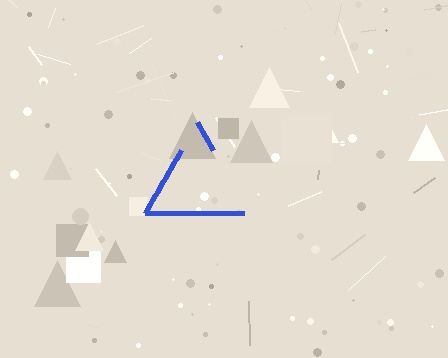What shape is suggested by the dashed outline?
The dashed outline suggests a triangle.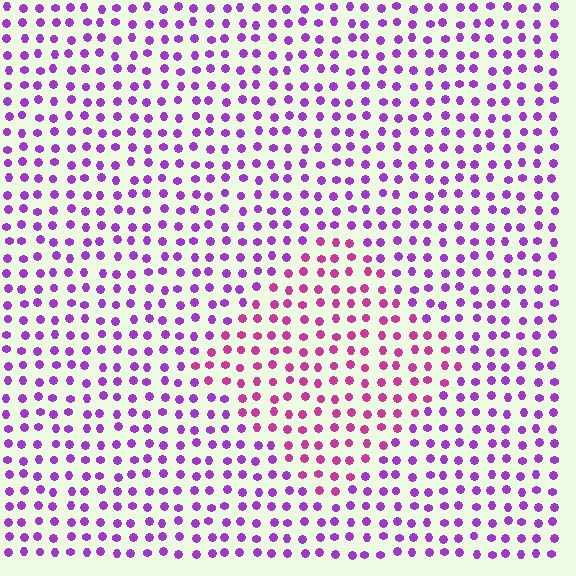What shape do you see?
I see a diamond.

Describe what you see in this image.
The image is filled with small purple elements in a uniform arrangement. A diamond-shaped region is visible where the elements are tinted to a slightly different hue, forming a subtle color boundary.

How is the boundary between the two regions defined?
The boundary is defined purely by a slight shift in hue (about 36 degrees). Spacing, size, and orientation are identical on both sides.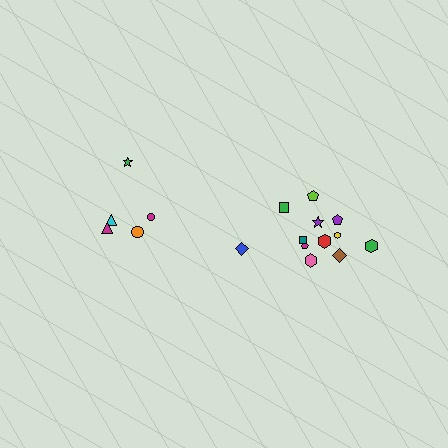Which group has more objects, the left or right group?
The right group.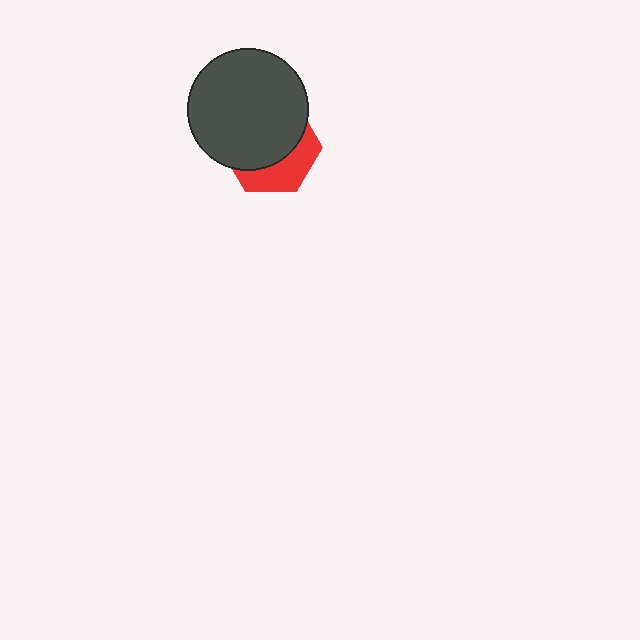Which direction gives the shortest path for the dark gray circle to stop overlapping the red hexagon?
Moving up gives the shortest separation.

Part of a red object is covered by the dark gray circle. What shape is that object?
It is a hexagon.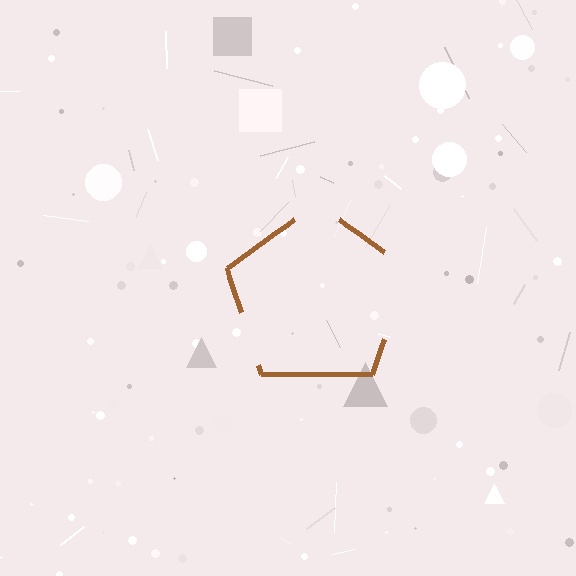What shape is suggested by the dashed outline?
The dashed outline suggests a pentagon.